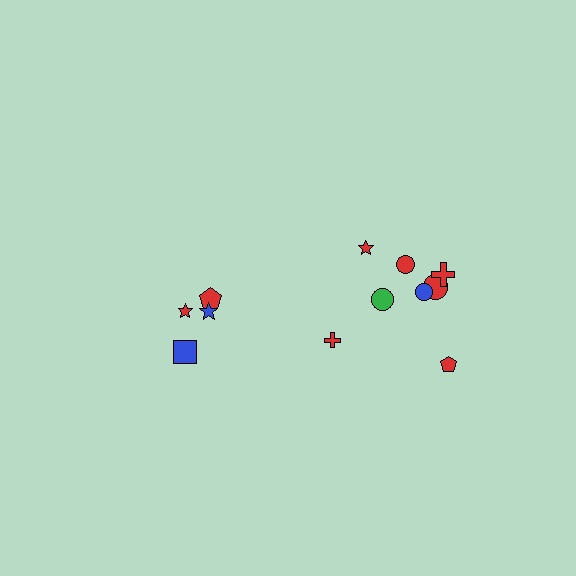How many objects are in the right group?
There are 8 objects.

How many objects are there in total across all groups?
There are 12 objects.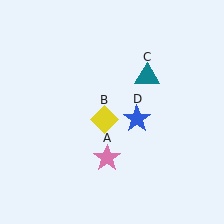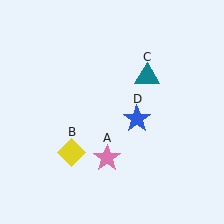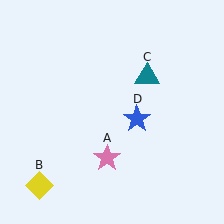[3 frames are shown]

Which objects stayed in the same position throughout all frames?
Pink star (object A) and teal triangle (object C) and blue star (object D) remained stationary.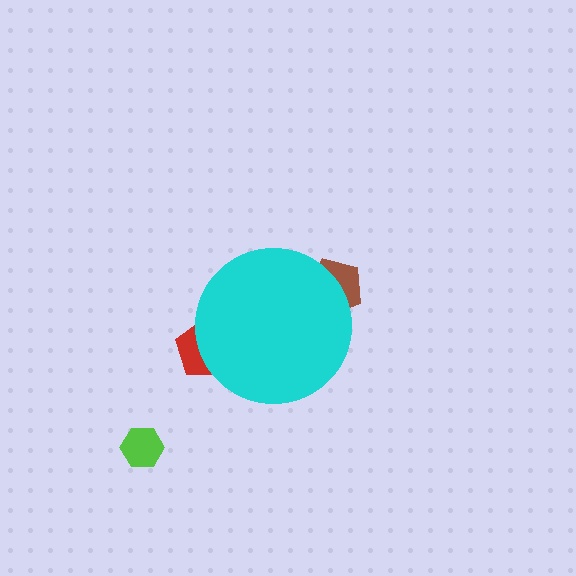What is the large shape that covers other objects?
A cyan circle.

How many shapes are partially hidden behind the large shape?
2 shapes are partially hidden.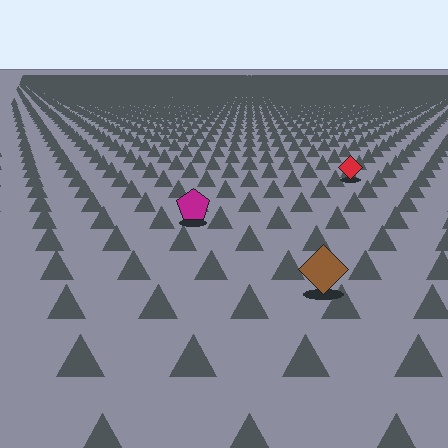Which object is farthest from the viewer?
The red diamond is farthest from the viewer. It appears smaller and the ground texture around it is denser.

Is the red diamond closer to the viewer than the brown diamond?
No. The brown diamond is closer — you can tell from the texture gradient: the ground texture is coarser near it.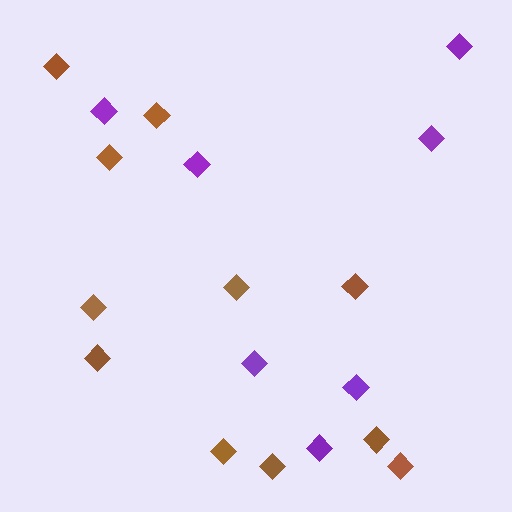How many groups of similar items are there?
There are 2 groups: one group of brown diamonds (11) and one group of purple diamonds (7).